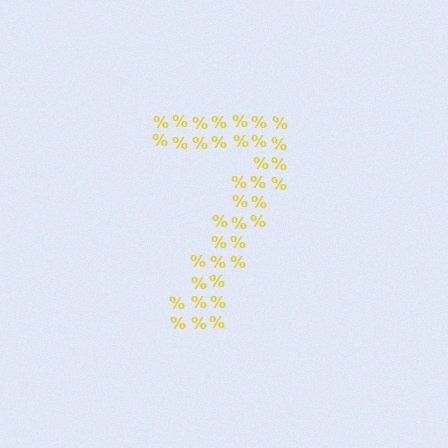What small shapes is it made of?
It is made of small percent signs.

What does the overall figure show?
The overall figure shows the digit 7.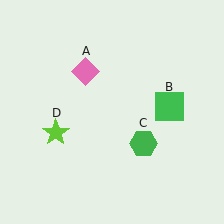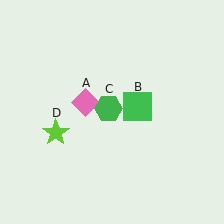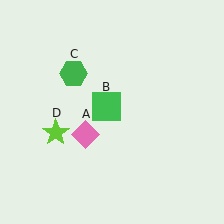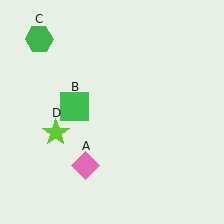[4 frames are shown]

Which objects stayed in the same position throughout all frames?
Lime star (object D) remained stationary.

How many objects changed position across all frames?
3 objects changed position: pink diamond (object A), green square (object B), green hexagon (object C).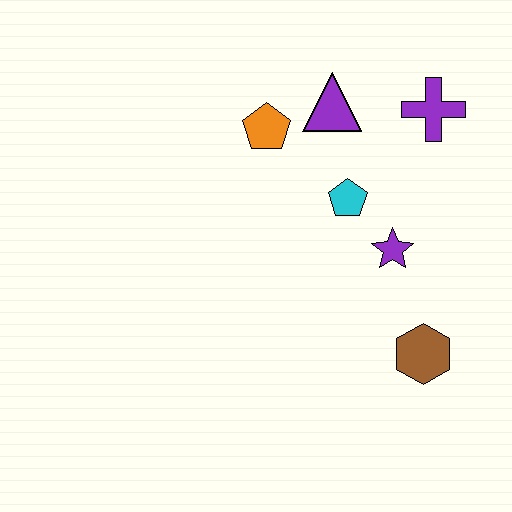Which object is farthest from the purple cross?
The brown hexagon is farthest from the purple cross.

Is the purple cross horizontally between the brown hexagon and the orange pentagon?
No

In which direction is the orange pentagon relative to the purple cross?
The orange pentagon is to the left of the purple cross.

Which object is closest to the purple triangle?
The orange pentagon is closest to the purple triangle.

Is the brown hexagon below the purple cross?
Yes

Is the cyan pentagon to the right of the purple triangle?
Yes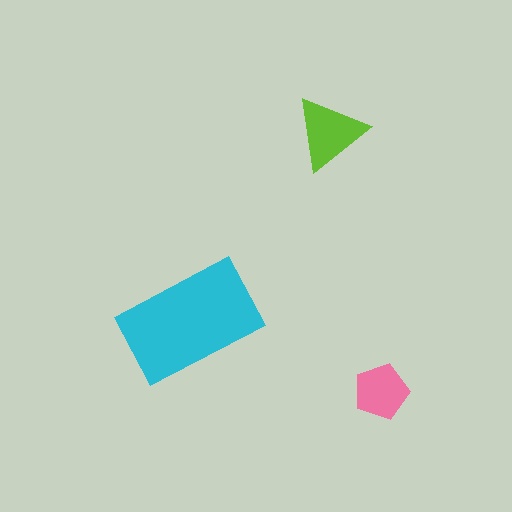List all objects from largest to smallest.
The cyan rectangle, the lime triangle, the pink pentagon.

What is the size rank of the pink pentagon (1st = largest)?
3rd.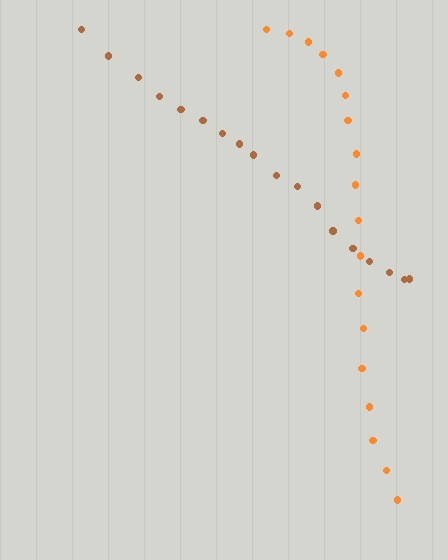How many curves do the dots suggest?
There are 2 distinct paths.